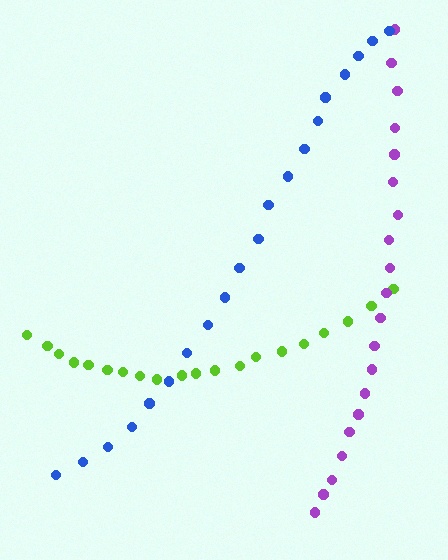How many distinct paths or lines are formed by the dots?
There are 3 distinct paths.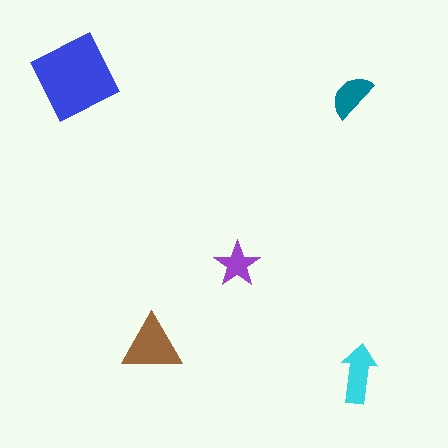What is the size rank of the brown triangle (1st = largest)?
2nd.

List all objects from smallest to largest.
The purple star, the teal semicircle, the cyan arrow, the brown triangle, the blue diamond.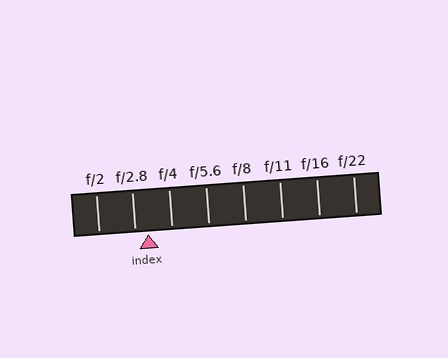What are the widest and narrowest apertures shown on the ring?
The widest aperture shown is f/2 and the narrowest is f/22.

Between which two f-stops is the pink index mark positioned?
The index mark is between f/2.8 and f/4.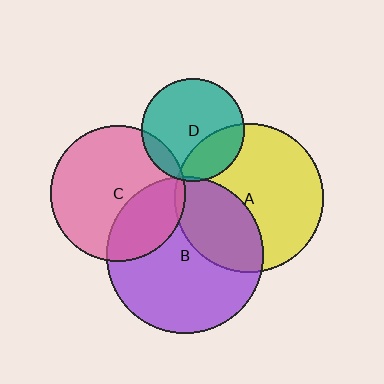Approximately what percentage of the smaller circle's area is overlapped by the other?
Approximately 5%.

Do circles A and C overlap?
Yes.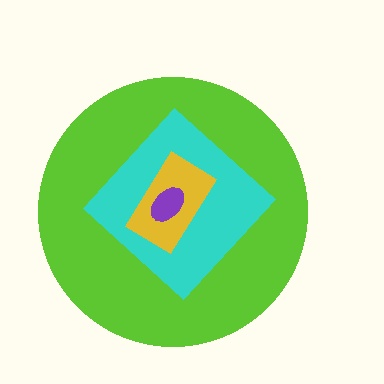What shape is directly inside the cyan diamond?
The yellow rectangle.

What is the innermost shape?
The purple ellipse.